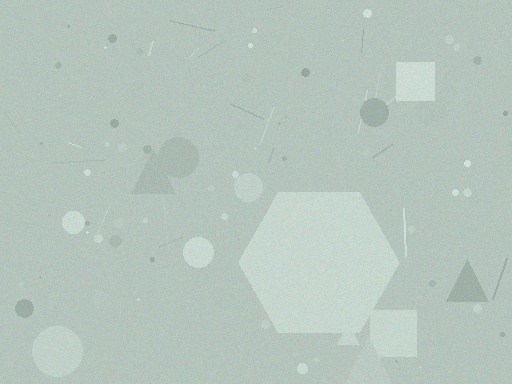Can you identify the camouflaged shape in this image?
The camouflaged shape is a hexagon.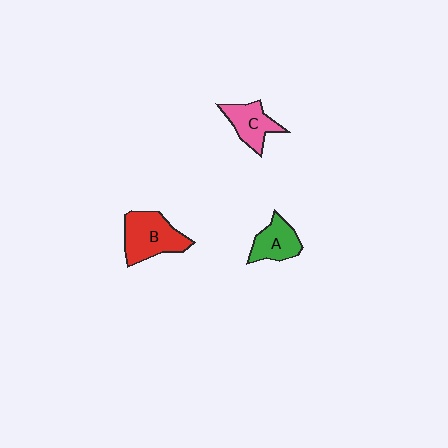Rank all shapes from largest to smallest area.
From largest to smallest: B (red), C (pink), A (green).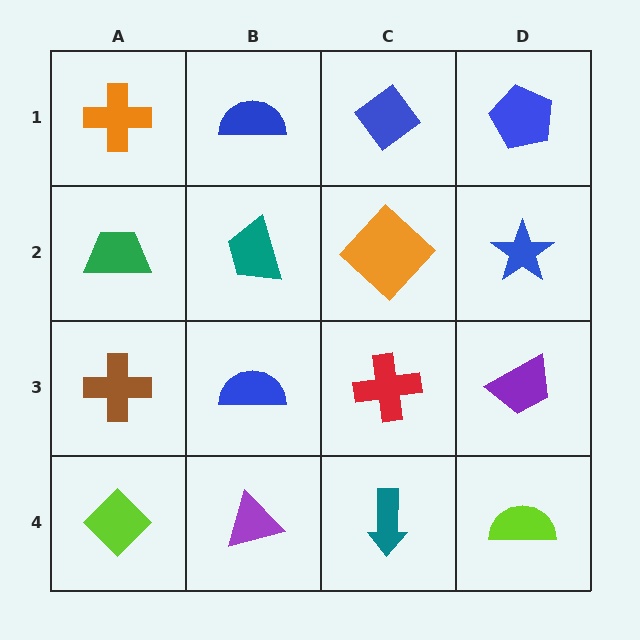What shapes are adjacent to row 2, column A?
An orange cross (row 1, column A), a brown cross (row 3, column A), a teal trapezoid (row 2, column B).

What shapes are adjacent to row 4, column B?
A blue semicircle (row 3, column B), a lime diamond (row 4, column A), a teal arrow (row 4, column C).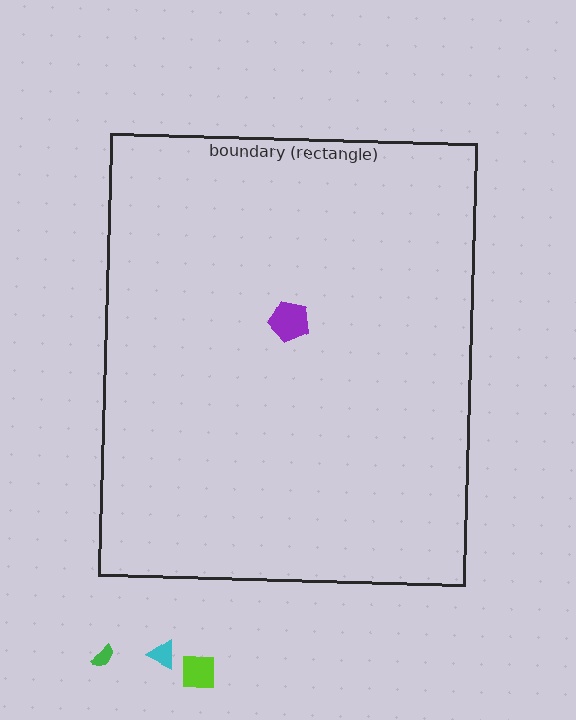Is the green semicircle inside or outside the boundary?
Outside.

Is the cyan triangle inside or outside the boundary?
Outside.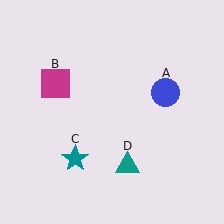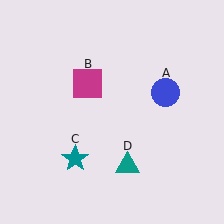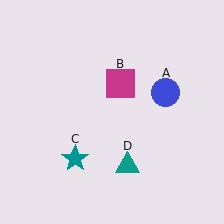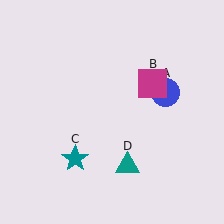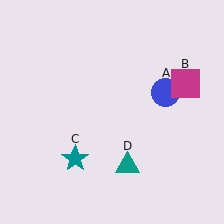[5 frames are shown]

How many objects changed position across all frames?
1 object changed position: magenta square (object B).